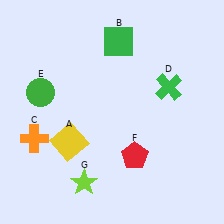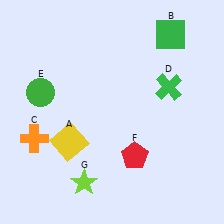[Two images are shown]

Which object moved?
The green square (B) moved right.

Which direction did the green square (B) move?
The green square (B) moved right.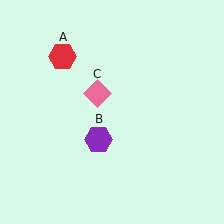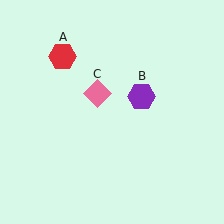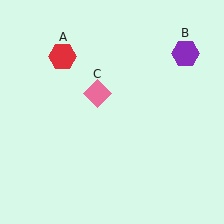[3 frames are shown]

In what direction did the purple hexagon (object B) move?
The purple hexagon (object B) moved up and to the right.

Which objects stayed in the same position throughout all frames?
Red hexagon (object A) and pink diamond (object C) remained stationary.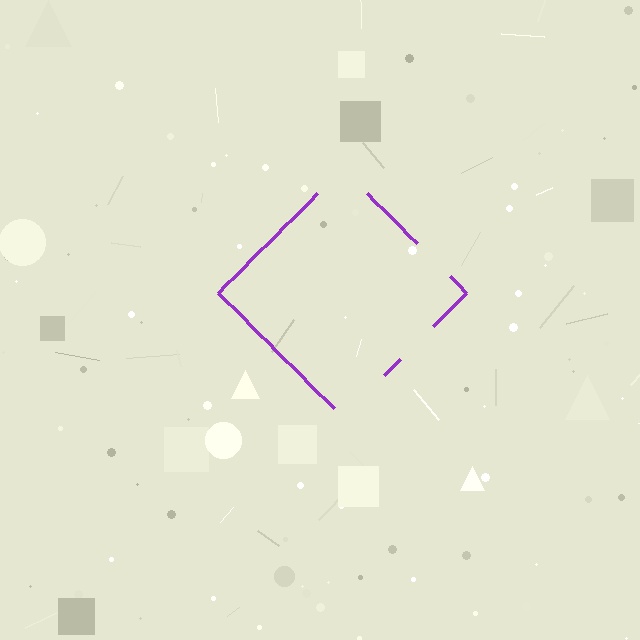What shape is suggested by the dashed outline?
The dashed outline suggests a diamond.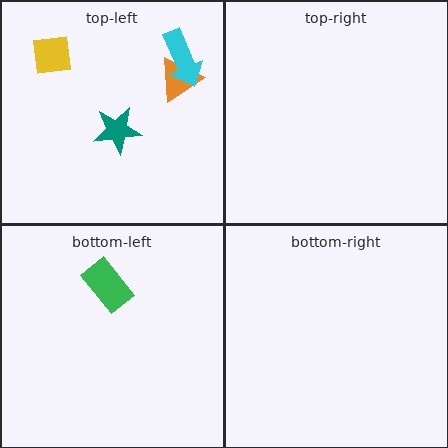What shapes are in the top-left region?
The yellow square, the teal star, the orange triangle, the cyan arrow.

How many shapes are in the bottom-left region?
1.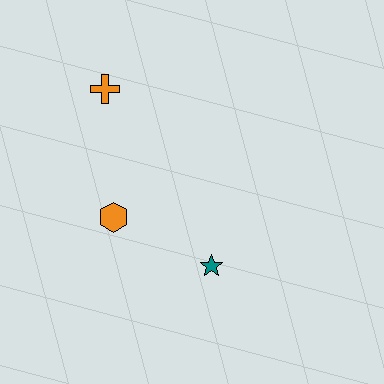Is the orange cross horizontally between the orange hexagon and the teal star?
No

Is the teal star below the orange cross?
Yes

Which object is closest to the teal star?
The orange hexagon is closest to the teal star.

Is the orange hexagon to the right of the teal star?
No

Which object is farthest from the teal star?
The orange cross is farthest from the teal star.